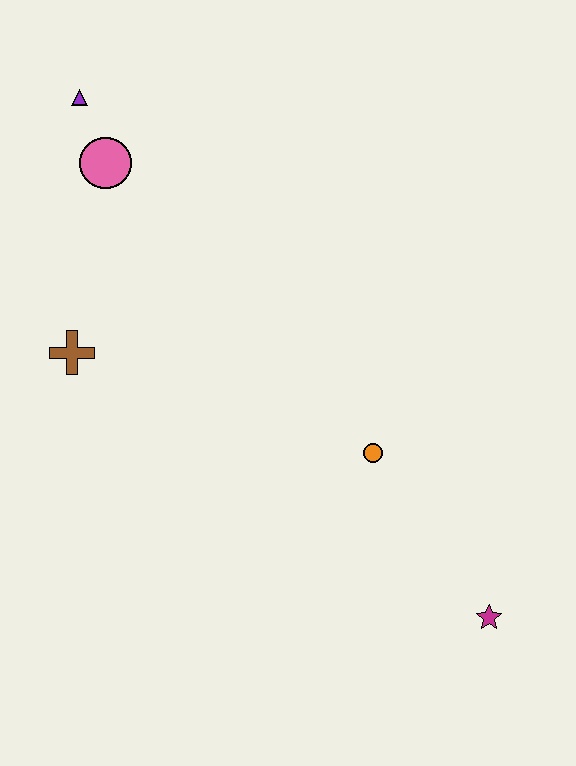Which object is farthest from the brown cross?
The magenta star is farthest from the brown cross.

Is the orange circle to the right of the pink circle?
Yes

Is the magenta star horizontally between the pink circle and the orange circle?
No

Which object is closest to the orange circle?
The magenta star is closest to the orange circle.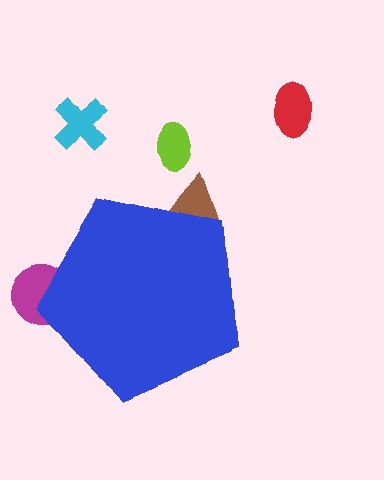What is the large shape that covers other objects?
A blue pentagon.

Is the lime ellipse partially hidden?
No, the lime ellipse is fully visible.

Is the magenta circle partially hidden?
Yes, the magenta circle is partially hidden behind the blue pentagon.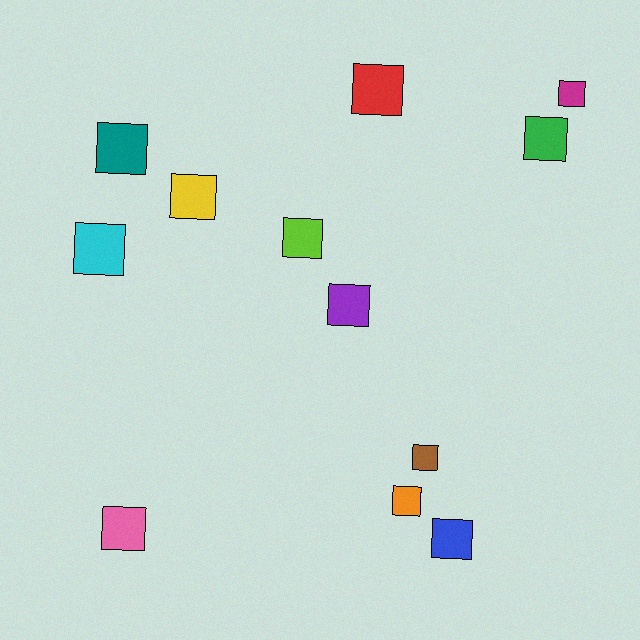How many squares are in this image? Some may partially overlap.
There are 12 squares.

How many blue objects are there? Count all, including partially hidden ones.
There is 1 blue object.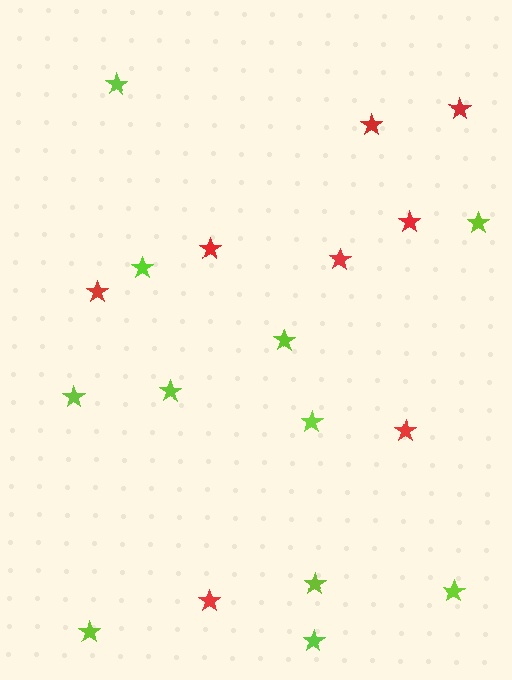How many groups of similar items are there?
There are 2 groups: one group of red stars (8) and one group of lime stars (11).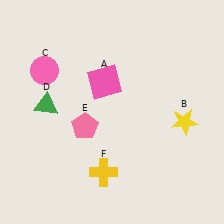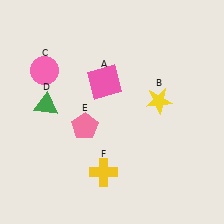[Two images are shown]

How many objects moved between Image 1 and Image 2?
1 object moved between the two images.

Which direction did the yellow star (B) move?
The yellow star (B) moved left.